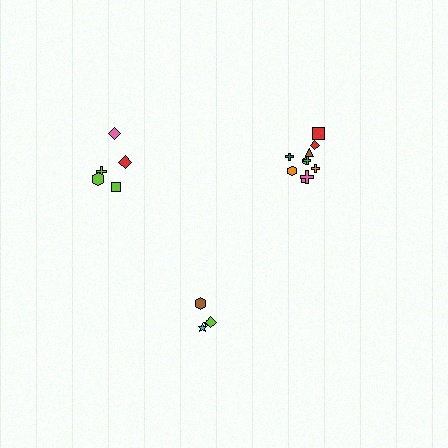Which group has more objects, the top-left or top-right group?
The top-right group.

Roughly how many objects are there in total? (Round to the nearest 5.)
Roughly 20 objects in total.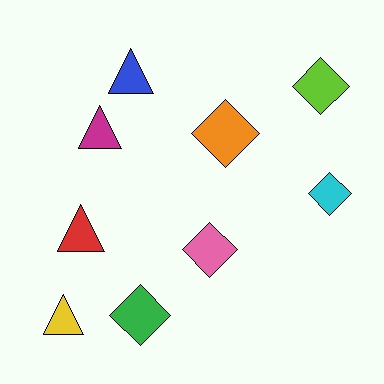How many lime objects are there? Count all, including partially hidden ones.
There is 1 lime object.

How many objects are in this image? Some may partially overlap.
There are 9 objects.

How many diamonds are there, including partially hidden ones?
There are 5 diamonds.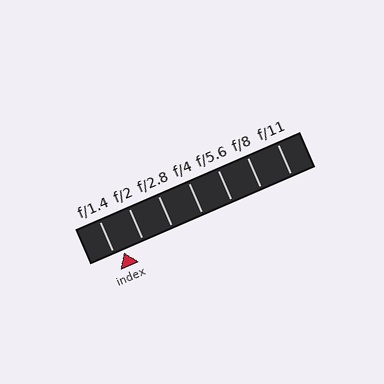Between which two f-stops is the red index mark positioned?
The index mark is between f/1.4 and f/2.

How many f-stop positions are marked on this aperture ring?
There are 7 f-stop positions marked.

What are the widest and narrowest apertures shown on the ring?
The widest aperture shown is f/1.4 and the narrowest is f/11.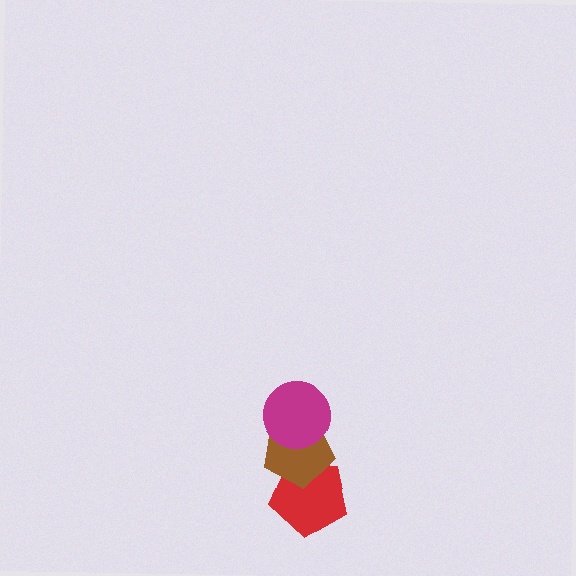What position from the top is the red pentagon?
The red pentagon is 3rd from the top.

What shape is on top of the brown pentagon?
The magenta circle is on top of the brown pentagon.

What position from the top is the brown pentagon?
The brown pentagon is 2nd from the top.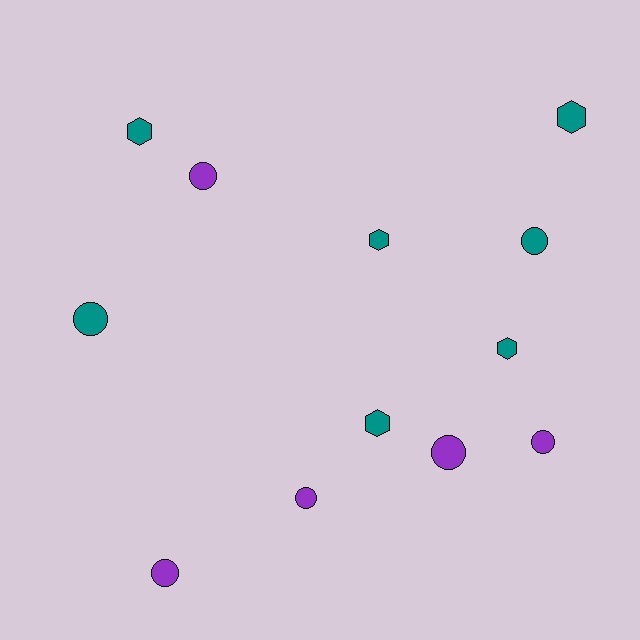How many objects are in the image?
There are 12 objects.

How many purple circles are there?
There are 5 purple circles.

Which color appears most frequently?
Teal, with 7 objects.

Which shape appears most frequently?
Circle, with 7 objects.